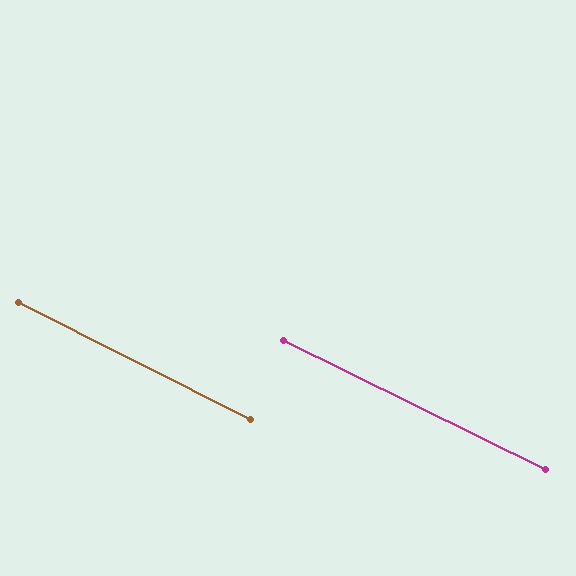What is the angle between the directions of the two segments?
Approximately 0 degrees.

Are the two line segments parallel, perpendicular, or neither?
Parallel — their directions differ by only 0.5°.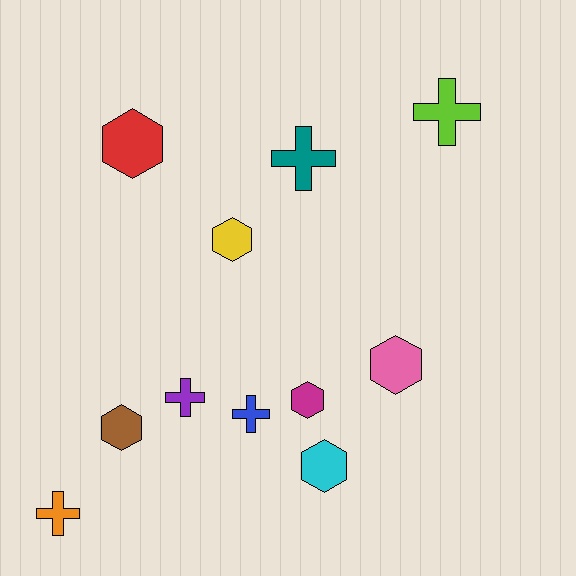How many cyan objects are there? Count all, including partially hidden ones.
There is 1 cyan object.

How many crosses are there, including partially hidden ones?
There are 5 crosses.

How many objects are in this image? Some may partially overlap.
There are 11 objects.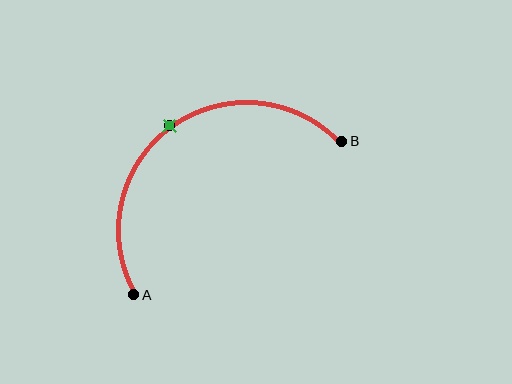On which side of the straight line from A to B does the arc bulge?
The arc bulges above and to the left of the straight line connecting A and B.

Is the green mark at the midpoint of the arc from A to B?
Yes. The green mark lies on the arc at equal arc-length from both A and B — it is the arc midpoint.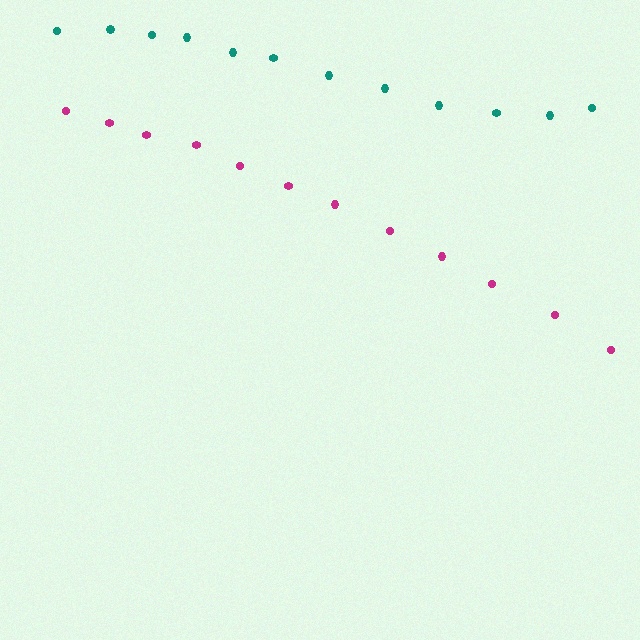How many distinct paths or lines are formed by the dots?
There are 2 distinct paths.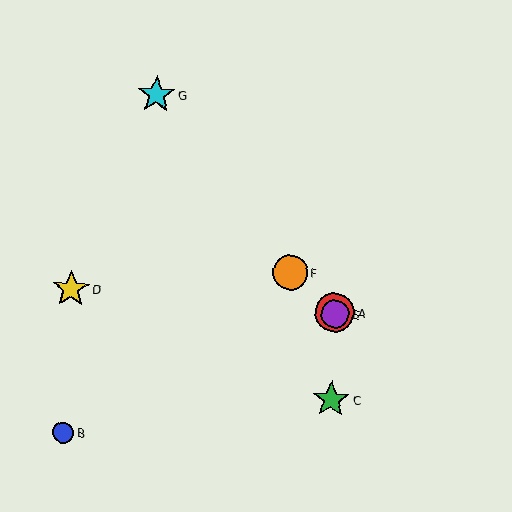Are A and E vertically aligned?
Yes, both are at x≈335.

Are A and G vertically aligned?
No, A is at x≈335 and G is at x≈156.